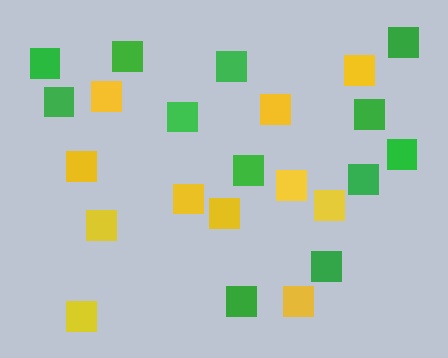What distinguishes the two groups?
There are 2 groups: one group of yellow squares (11) and one group of green squares (12).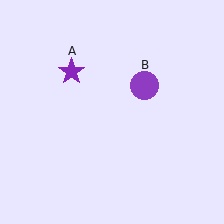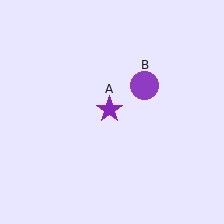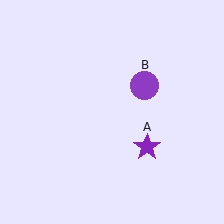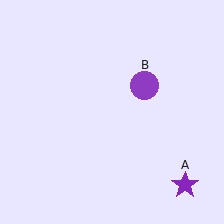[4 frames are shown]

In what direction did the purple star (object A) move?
The purple star (object A) moved down and to the right.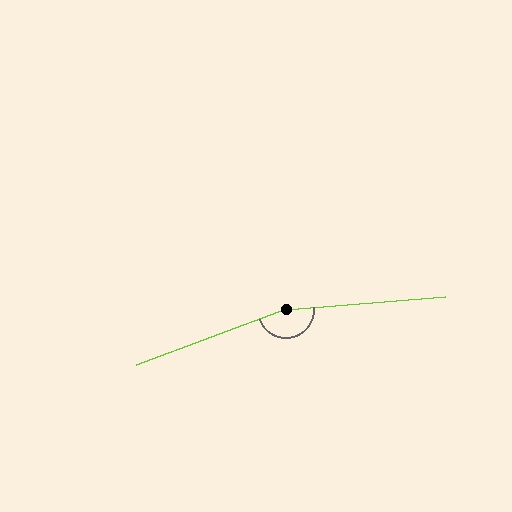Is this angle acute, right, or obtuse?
It is obtuse.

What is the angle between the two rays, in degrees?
Approximately 164 degrees.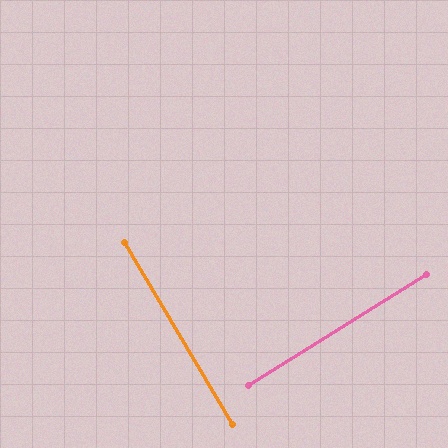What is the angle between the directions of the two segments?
Approximately 89 degrees.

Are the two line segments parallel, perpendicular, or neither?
Perpendicular — they meet at approximately 89°.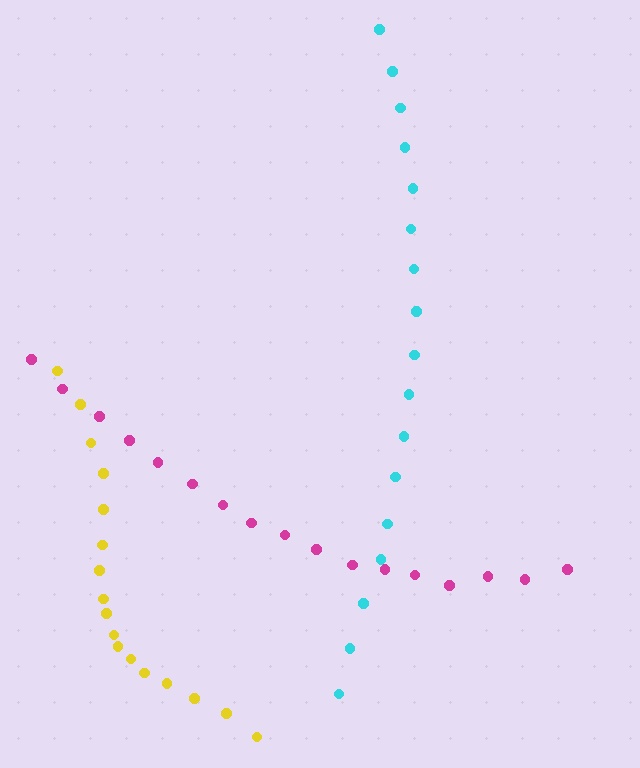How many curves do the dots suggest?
There are 3 distinct paths.